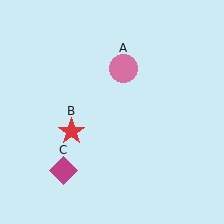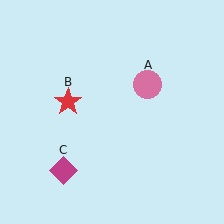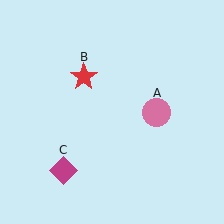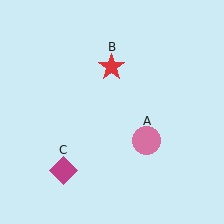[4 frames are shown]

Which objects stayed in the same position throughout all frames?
Magenta diamond (object C) remained stationary.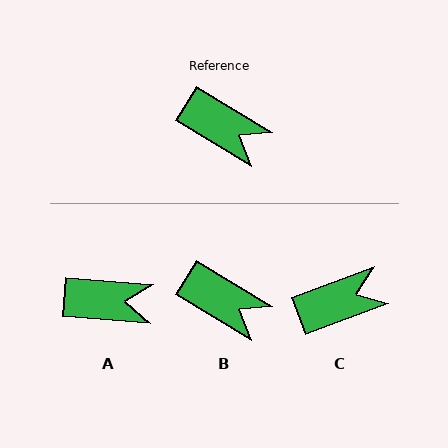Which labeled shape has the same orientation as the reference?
B.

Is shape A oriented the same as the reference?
No, it is off by about 26 degrees.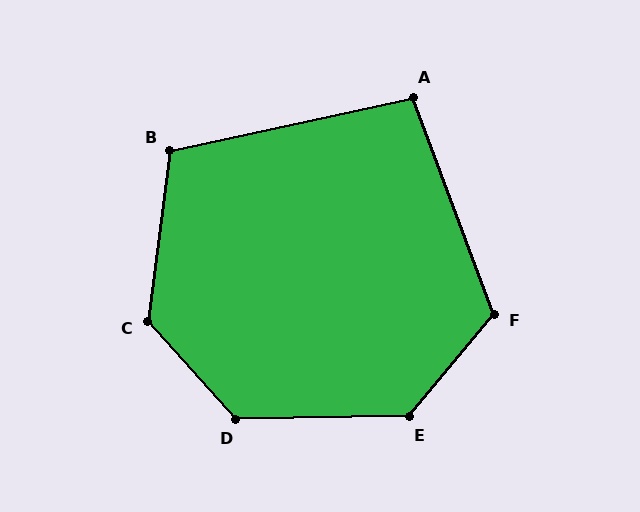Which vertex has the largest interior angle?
C, at approximately 131 degrees.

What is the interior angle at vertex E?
Approximately 131 degrees (obtuse).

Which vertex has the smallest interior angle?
A, at approximately 98 degrees.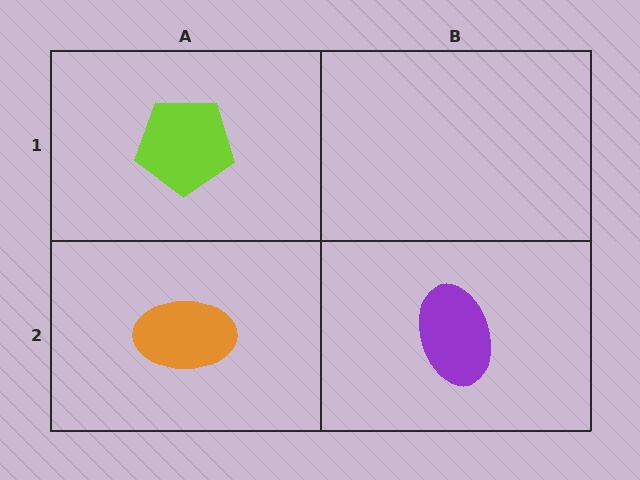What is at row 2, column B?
A purple ellipse.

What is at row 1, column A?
A lime pentagon.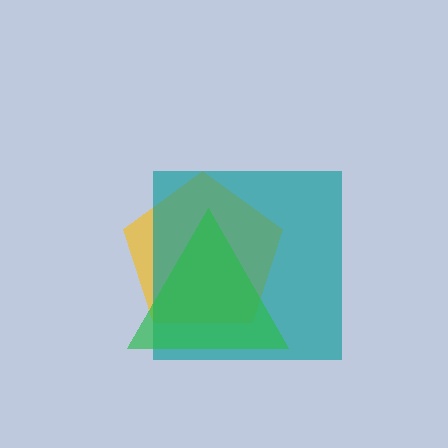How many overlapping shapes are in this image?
There are 3 overlapping shapes in the image.